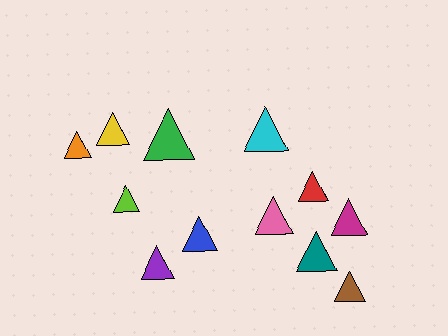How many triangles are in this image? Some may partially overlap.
There are 12 triangles.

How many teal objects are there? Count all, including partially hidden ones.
There is 1 teal object.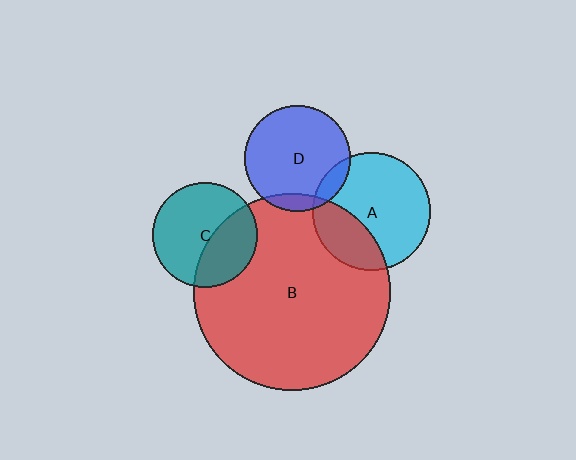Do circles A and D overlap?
Yes.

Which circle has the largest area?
Circle B (red).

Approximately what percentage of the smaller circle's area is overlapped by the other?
Approximately 10%.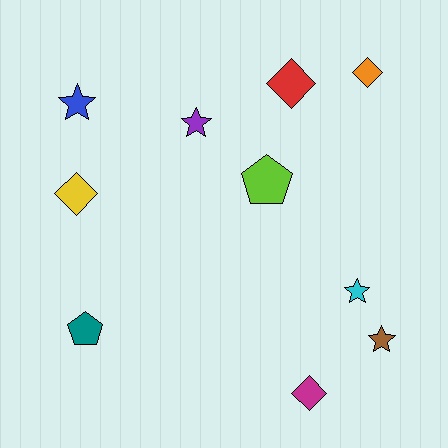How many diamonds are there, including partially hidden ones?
There are 4 diamonds.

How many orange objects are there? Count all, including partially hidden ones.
There is 1 orange object.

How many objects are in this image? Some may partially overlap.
There are 10 objects.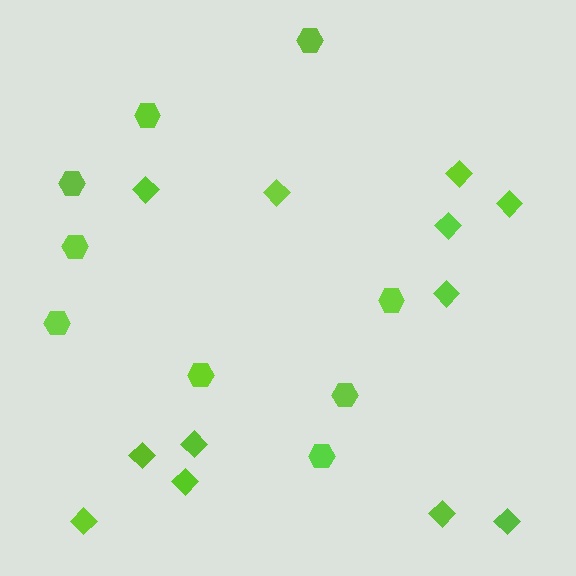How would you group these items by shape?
There are 2 groups: one group of hexagons (9) and one group of diamonds (12).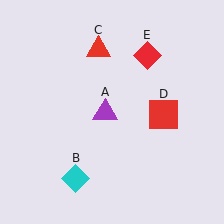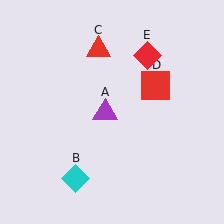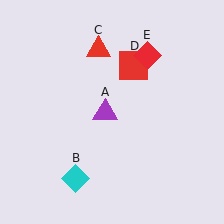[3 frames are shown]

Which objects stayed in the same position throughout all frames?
Purple triangle (object A) and cyan diamond (object B) and red triangle (object C) and red diamond (object E) remained stationary.